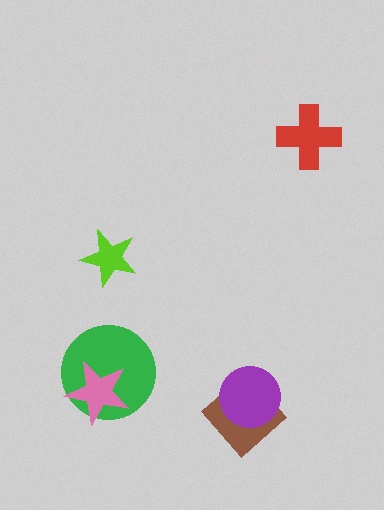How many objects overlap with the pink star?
1 object overlaps with the pink star.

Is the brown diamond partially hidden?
Yes, it is partially covered by another shape.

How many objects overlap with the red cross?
0 objects overlap with the red cross.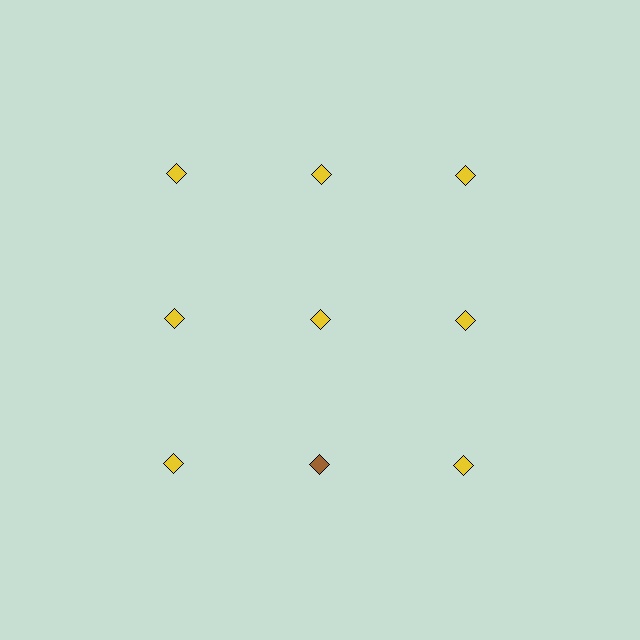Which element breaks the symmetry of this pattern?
The brown diamond in the third row, second from left column breaks the symmetry. All other shapes are yellow diamonds.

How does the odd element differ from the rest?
It has a different color: brown instead of yellow.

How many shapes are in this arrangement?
There are 9 shapes arranged in a grid pattern.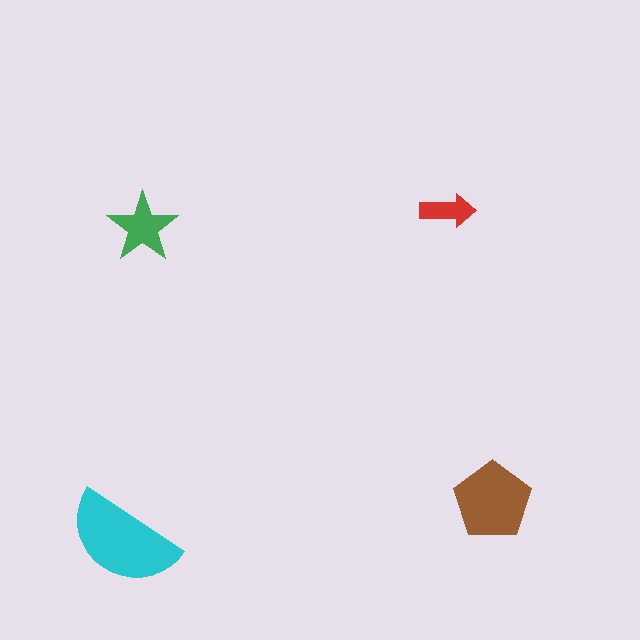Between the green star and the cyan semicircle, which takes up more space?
The cyan semicircle.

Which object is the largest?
The cyan semicircle.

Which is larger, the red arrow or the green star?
The green star.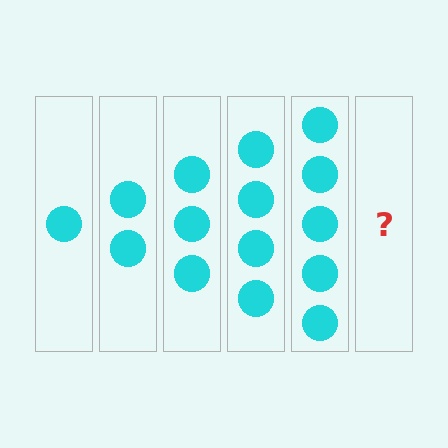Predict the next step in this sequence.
The next step is 6 circles.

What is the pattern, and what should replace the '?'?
The pattern is that each step adds one more circle. The '?' should be 6 circles.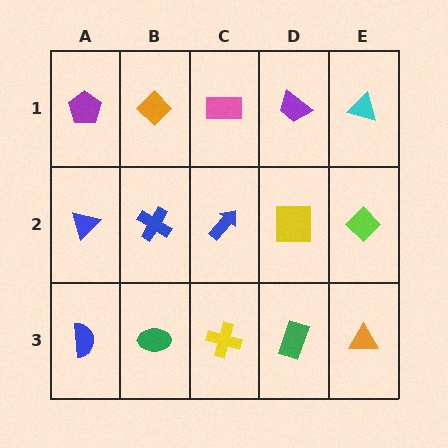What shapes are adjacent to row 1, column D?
A yellow square (row 2, column D), a pink rectangle (row 1, column C), a cyan triangle (row 1, column E).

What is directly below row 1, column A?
A blue triangle.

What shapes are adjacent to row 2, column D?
A purple trapezoid (row 1, column D), a green rectangle (row 3, column D), a blue arrow (row 2, column C), a lime diamond (row 2, column E).